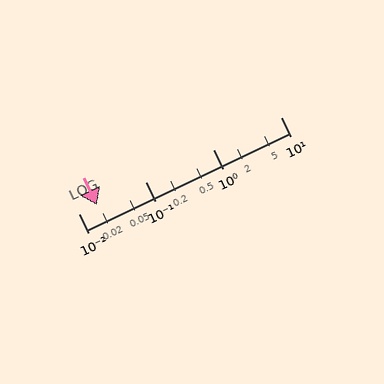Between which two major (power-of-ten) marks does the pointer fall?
The pointer is between 0.01 and 0.1.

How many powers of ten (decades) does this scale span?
The scale spans 3 decades, from 0.01 to 10.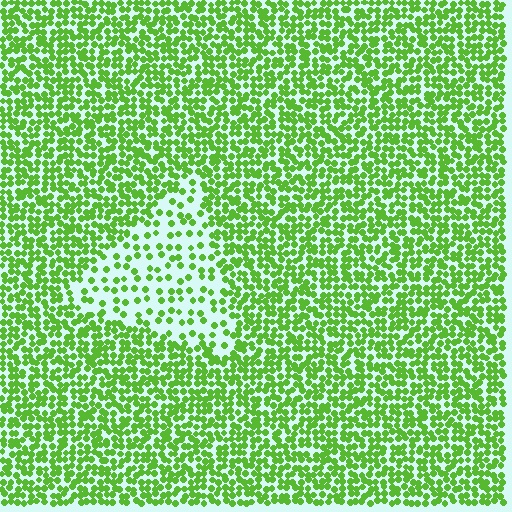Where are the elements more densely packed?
The elements are more densely packed outside the triangle boundary.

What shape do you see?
I see a triangle.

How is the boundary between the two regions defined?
The boundary is defined by a change in element density (approximately 2.5x ratio). All elements are the same color, size, and shape.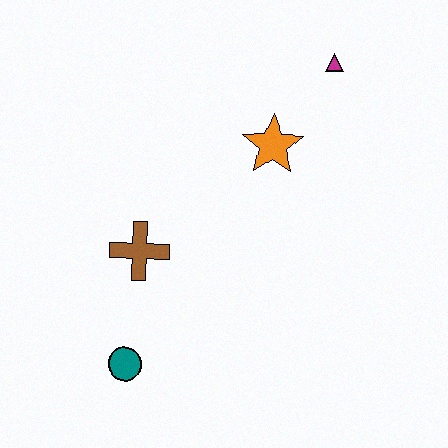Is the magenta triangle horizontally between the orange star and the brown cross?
No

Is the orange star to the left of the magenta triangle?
Yes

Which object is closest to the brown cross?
The teal circle is closest to the brown cross.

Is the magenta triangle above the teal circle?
Yes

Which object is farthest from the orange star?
The teal circle is farthest from the orange star.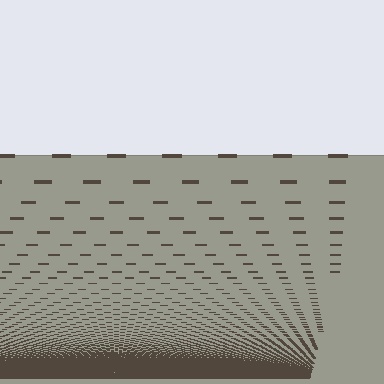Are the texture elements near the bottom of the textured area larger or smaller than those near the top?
Smaller. The gradient is inverted — elements near the bottom are smaller and denser.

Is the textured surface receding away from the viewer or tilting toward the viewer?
The surface appears to tilt toward the viewer. Texture elements get larger and sparser toward the top.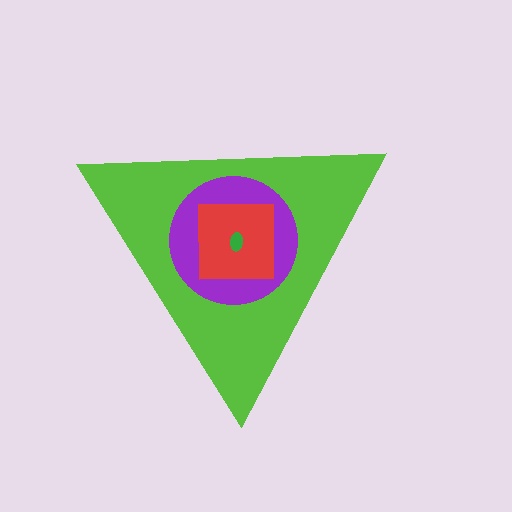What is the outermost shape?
The lime triangle.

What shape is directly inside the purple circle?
The red square.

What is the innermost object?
The green ellipse.